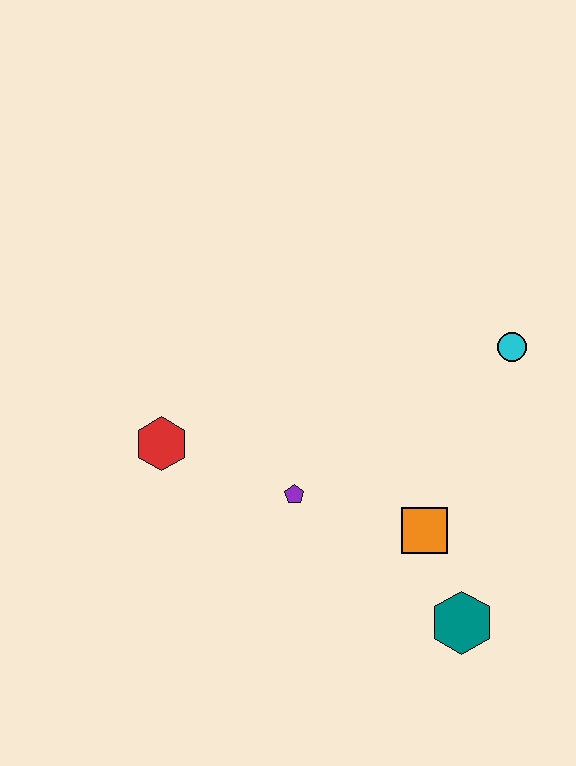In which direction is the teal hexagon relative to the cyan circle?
The teal hexagon is below the cyan circle.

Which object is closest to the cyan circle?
The orange square is closest to the cyan circle.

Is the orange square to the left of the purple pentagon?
No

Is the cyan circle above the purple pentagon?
Yes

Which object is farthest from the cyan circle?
The red hexagon is farthest from the cyan circle.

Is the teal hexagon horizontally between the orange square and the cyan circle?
Yes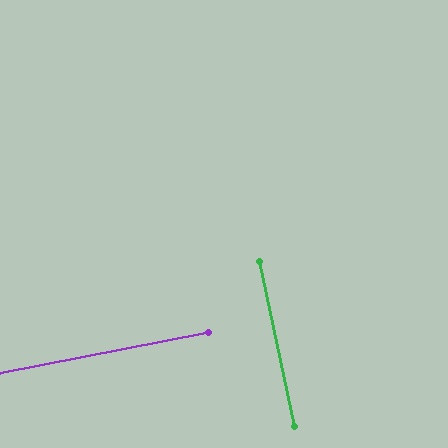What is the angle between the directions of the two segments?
Approximately 89 degrees.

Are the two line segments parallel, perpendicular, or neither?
Perpendicular — they meet at approximately 89°.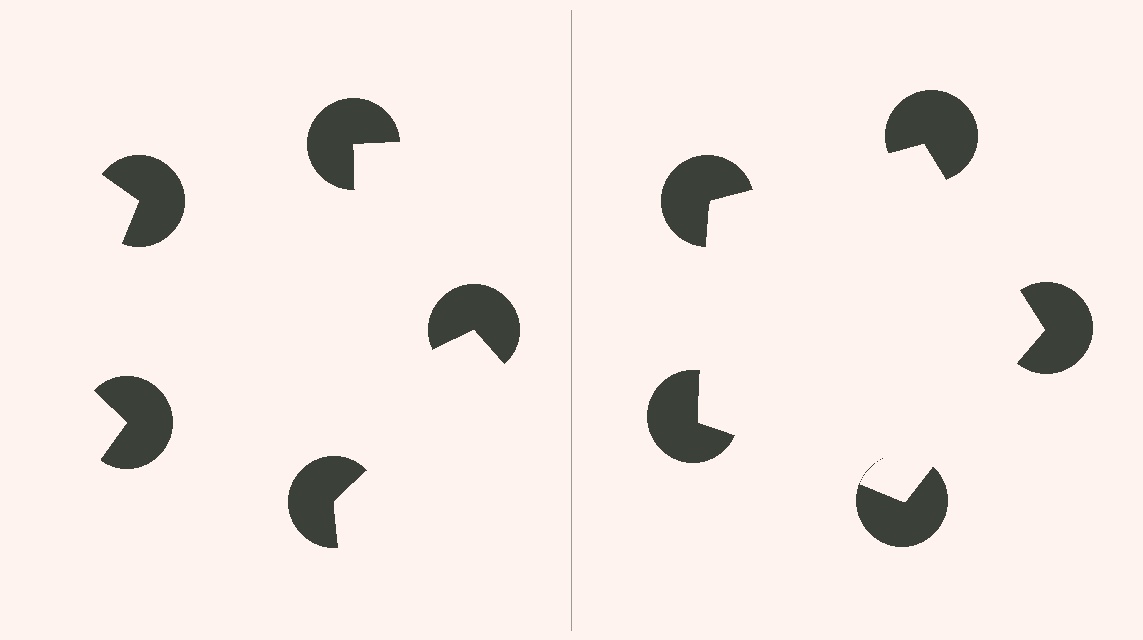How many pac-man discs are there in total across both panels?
10 — 5 on each side.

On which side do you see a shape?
An illusory pentagon appears on the right side. On the left side the wedge cuts are rotated, so no coherent shape forms.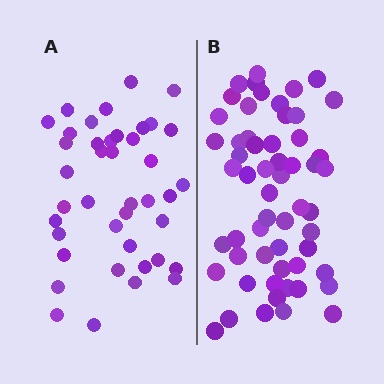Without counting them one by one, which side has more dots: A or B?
Region B (the right region) has more dots.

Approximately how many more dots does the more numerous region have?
Region B has approximately 15 more dots than region A.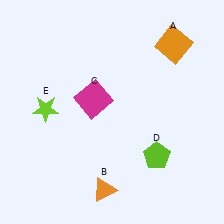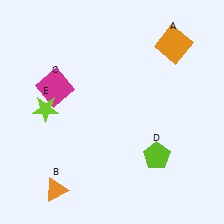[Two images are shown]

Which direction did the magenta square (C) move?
The magenta square (C) moved left.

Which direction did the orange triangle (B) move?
The orange triangle (B) moved left.